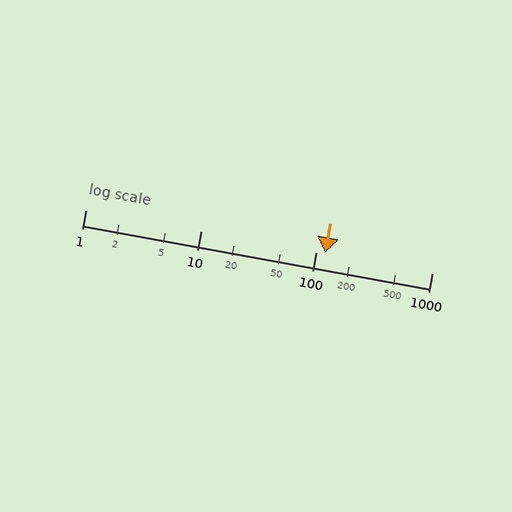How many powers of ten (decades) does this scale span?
The scale spans 3 decades, from 1 to 1000.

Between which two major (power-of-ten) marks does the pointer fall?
The pointer is between 100 and 1000.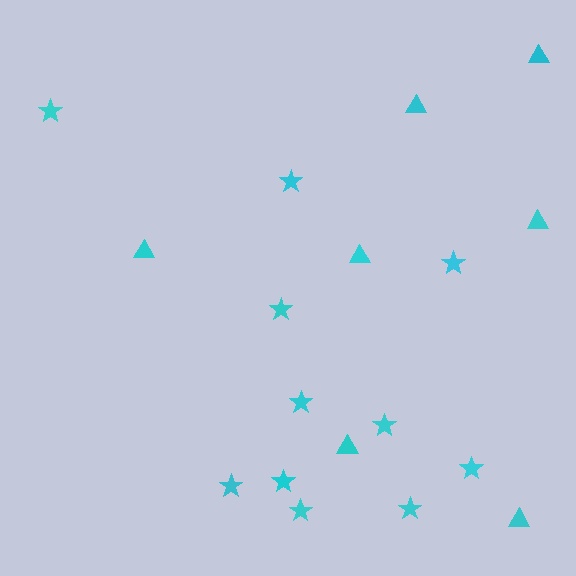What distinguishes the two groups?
There are 2 groups: one group of stars (11) and one group of triangles (7).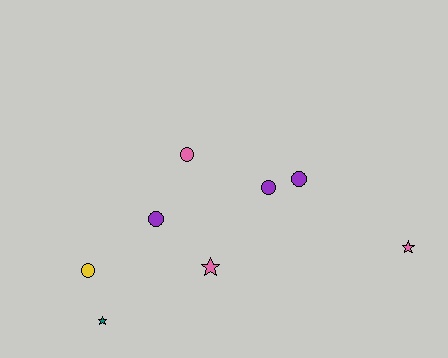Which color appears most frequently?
Pink, with 3 objects.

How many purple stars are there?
There are no purple stars.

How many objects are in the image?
There are 8 objects.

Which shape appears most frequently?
Circle, with 5 objects.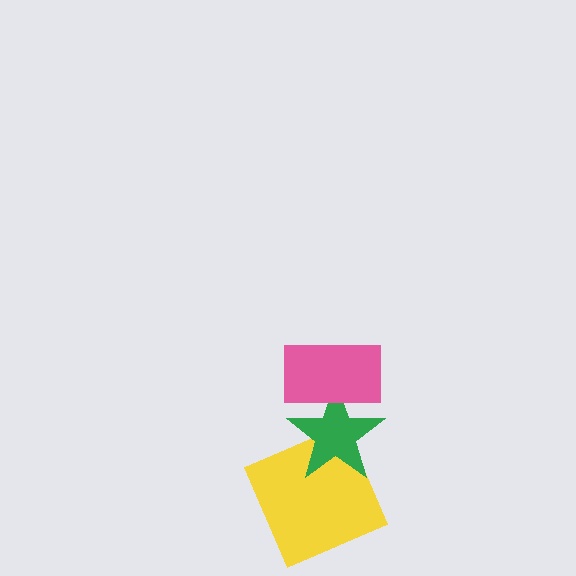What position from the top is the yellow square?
The yellow square is 3rd from the top.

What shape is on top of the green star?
The pink rectangle is on top of the green star.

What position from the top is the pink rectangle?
The pink rectangle is 1st from the top.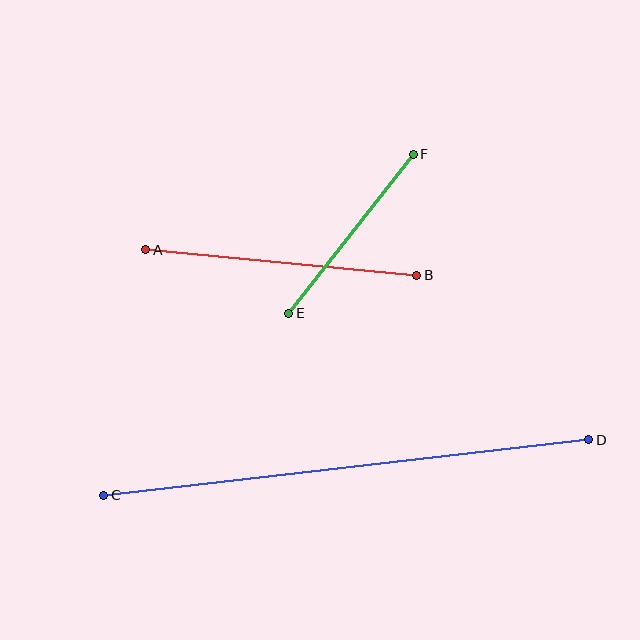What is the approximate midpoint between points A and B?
The midpoint is at approximately (281, 263) pixels.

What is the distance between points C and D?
The distance is approximately 488 pixels.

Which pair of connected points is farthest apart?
Points C and D are farthest apart.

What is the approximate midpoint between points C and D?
The midpoint is at approximately (346, 467) pixels.